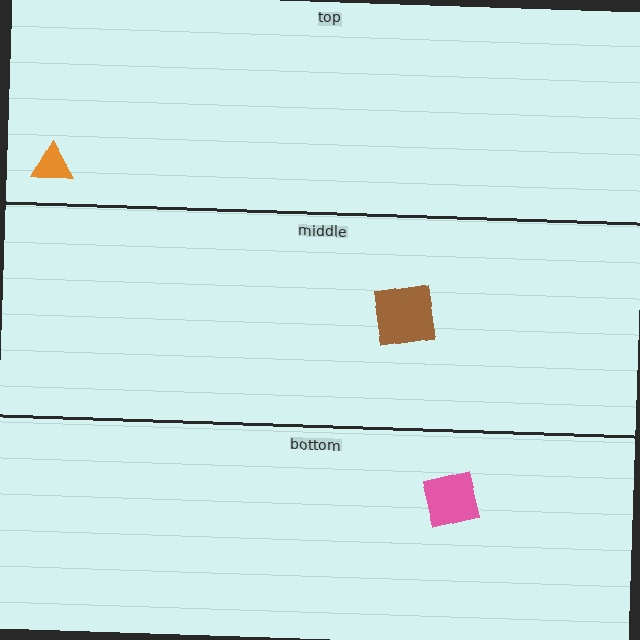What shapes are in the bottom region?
The pink square.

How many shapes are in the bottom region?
1.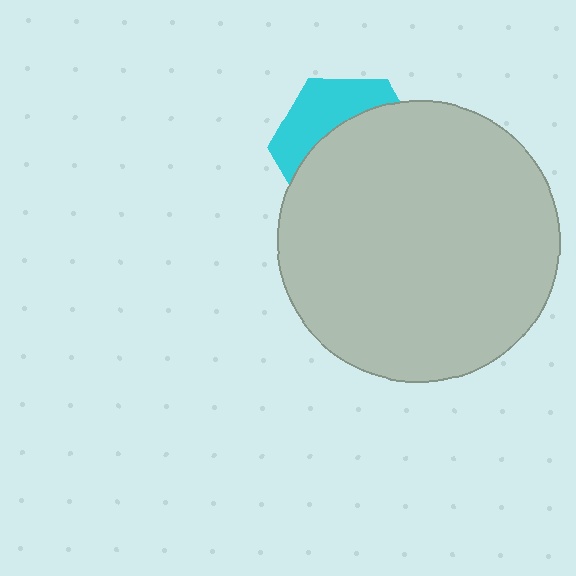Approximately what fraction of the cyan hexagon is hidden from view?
Roughly 65% of the cyan hexagon is hidden behind the light gray circle.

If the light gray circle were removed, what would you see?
You would see the complete cyan hexagon.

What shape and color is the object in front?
The object in front is a light gray circle.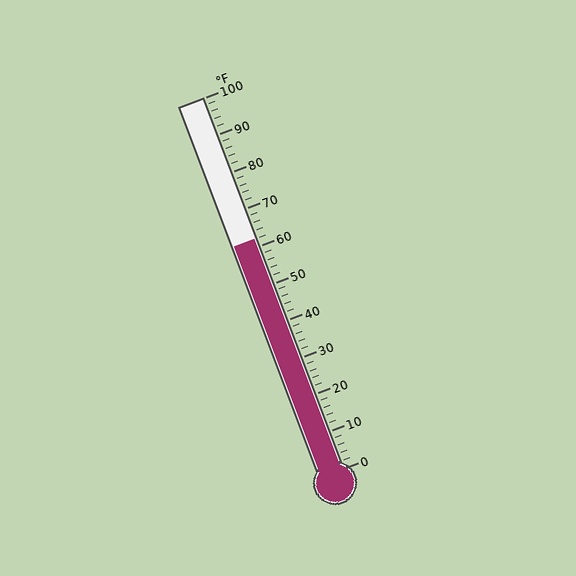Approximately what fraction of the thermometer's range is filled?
The thermometer is filled to approximately 60% of its range.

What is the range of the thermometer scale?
The thermometer scale ranges from 0°F to 100°F.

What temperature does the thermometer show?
The thermometer shows approximately 62°F.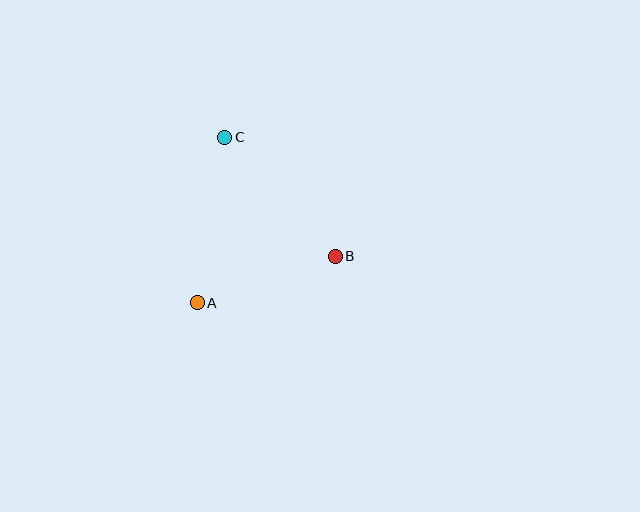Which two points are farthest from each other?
Points A and C are farthest from each other.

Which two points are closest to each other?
Points A and B are closest to each other.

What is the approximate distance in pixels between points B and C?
The distance between B and C is approximately 163 pixels.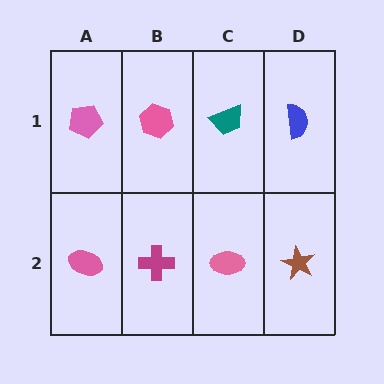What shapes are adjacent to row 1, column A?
A pink ellipse (row 2, column A), a pink hexagon (row 1, column B).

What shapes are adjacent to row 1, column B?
A magenta cross (row 2, column B), a pink pentagon (row 1, column A), a teal trapezoid (row 1, column C).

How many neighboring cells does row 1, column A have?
2.